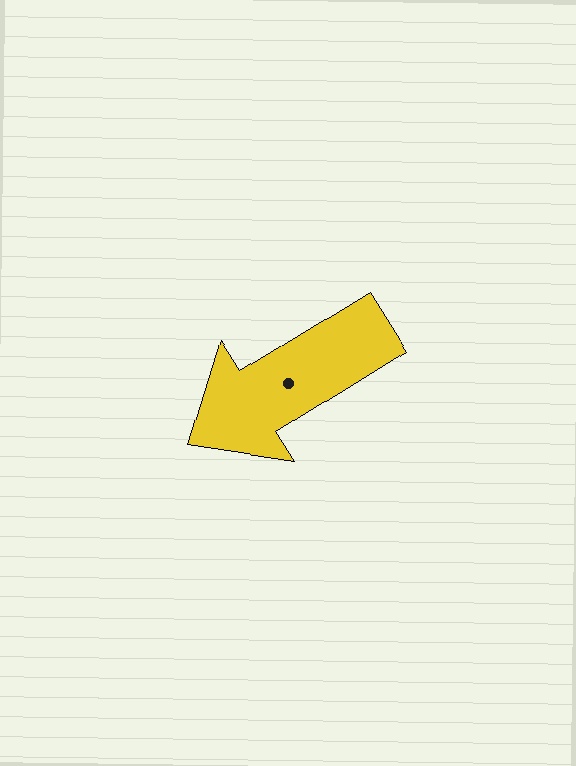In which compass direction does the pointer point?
Southwest.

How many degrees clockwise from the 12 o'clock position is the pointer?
Approximately 238 degrees.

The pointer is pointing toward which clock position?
Roughly 8 o'clock.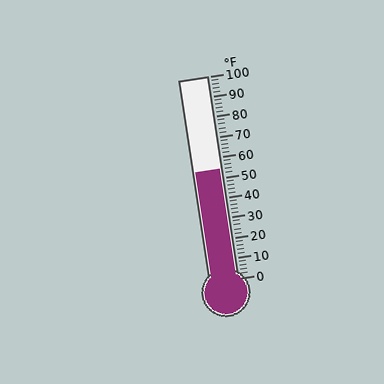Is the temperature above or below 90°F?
The temperature is below 90°F.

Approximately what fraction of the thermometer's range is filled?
The thermometer is filled to approximately 55% of its range.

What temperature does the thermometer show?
The thermometer shows approximately 54°F.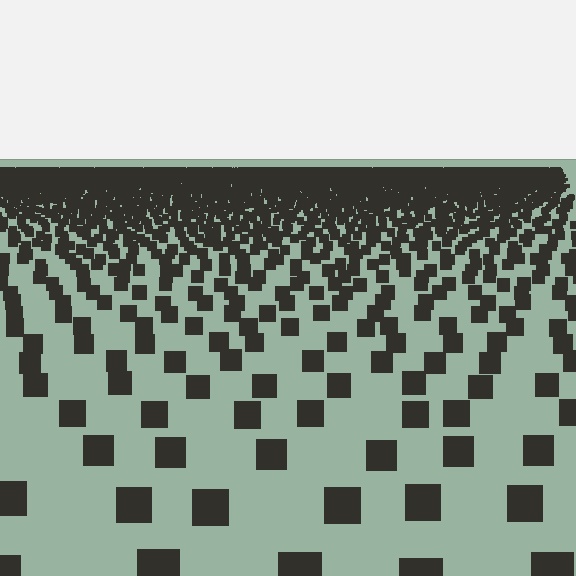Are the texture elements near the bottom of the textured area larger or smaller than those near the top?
Larger. Near the bottom, elements are closer to the viewer and appear at a bigger on-screen size.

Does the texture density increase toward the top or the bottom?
Density increases toward the top.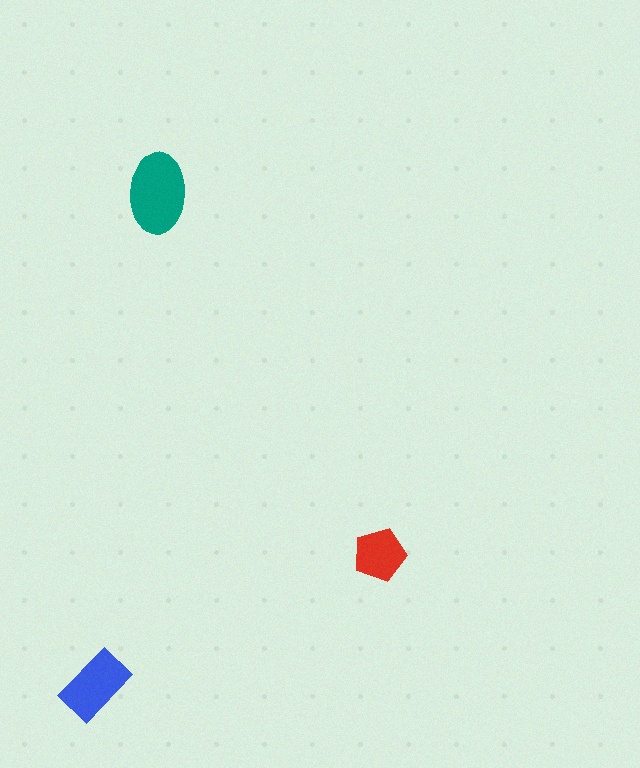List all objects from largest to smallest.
The teal ellipse, the blue rectangle, the red pentagon.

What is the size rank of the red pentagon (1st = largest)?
3rd.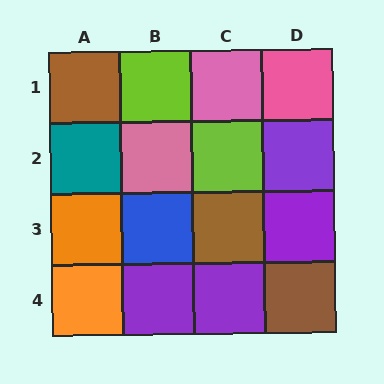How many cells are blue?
1 cell is blue.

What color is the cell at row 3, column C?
Brown.